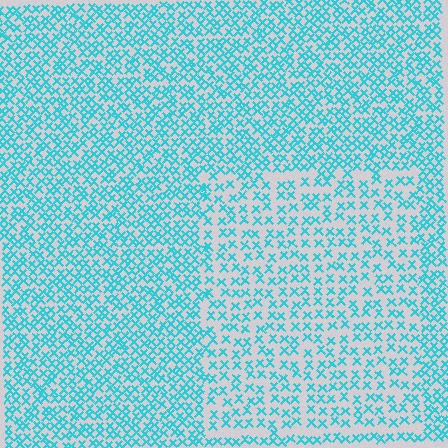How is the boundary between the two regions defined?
The boundary is defined by a change in element density (approximately 1.7x ratio). All elements are the same color, size, and shape.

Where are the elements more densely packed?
The elements are more densely packed outside the rectangle boundary.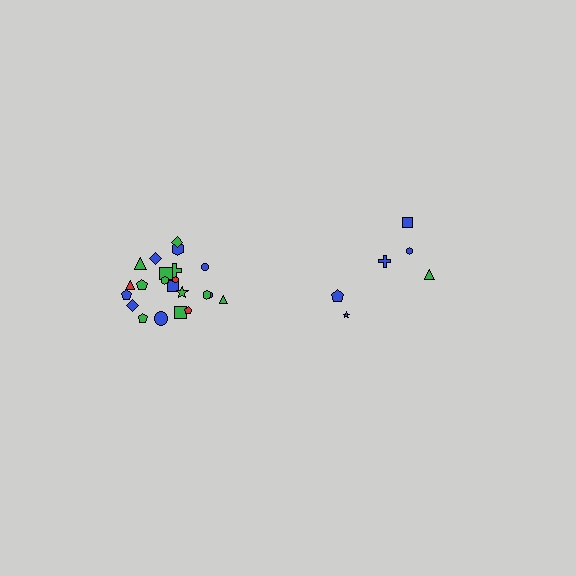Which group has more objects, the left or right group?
The left group.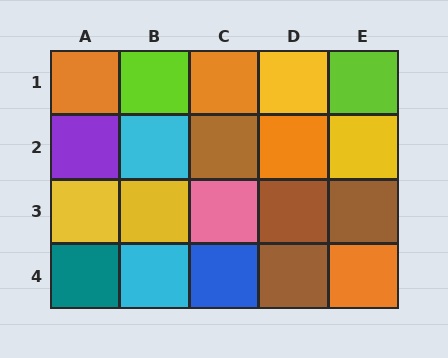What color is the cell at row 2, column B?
Cyan.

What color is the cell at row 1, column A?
Orange.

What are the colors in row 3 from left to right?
Yellow, yellow, pink, brown, brown.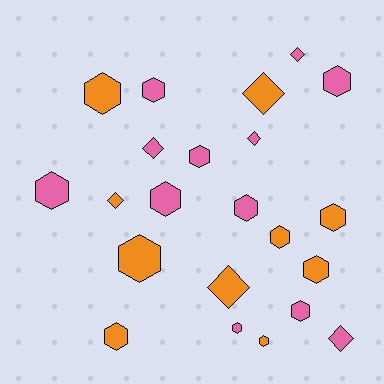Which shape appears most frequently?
Hexagon, with 15 objects.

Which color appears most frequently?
Pink, with 12 objects.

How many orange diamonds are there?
There are 3 orange diamonds.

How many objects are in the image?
There are 22 objects.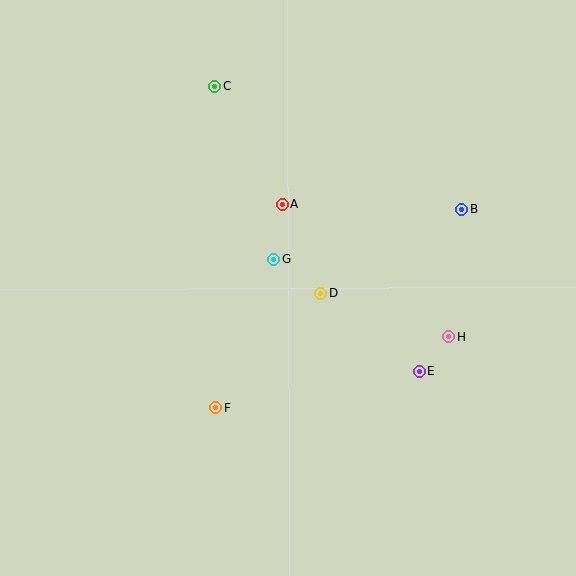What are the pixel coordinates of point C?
Point C is at (215, 87).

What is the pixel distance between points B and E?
The distance between B and E is 167 pixels.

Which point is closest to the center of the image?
Point G at (274, 259) is closest to the center.